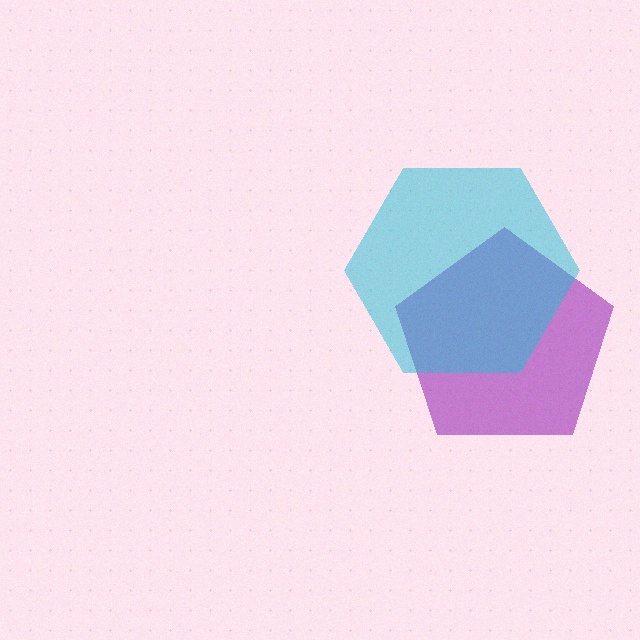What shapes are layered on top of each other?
The layered shapes are: a purple pentagon, a cyan hexagon.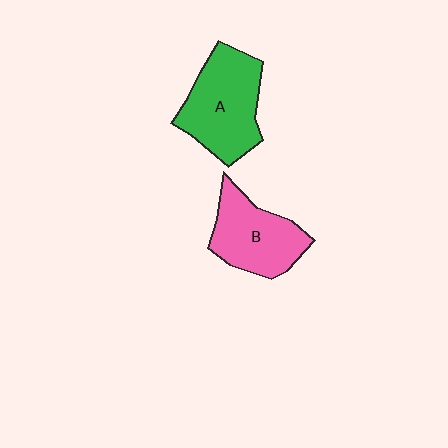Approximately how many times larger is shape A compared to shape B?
Approximately 1.2 times.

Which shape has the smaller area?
Shape B (pink).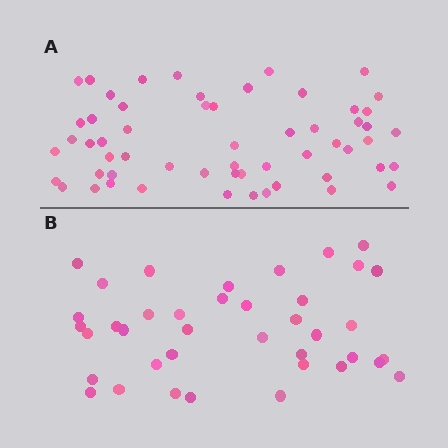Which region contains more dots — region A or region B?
Region A (the top region) has more dots.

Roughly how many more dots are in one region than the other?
Region A has approximately 20 more dots than region B.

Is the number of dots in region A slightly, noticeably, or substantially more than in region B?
Region A has substantially more. The ratio is roughly 1.5 to 1.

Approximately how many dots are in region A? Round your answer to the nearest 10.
About 60 dots. (The exact count is 57, which rounds to 60.)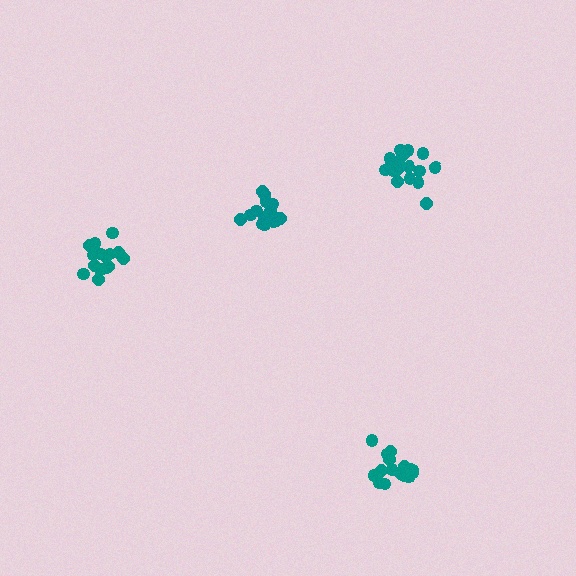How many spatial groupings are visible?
There are 4 spatial groupings.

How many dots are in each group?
Group 1: 17 dots, Group 2: 19 dots, Group 3: 17 dots, Group 4: 19 dots (72 total).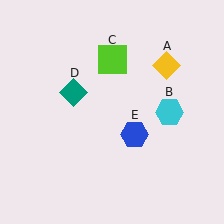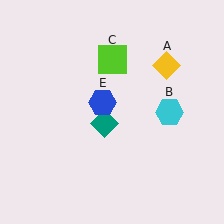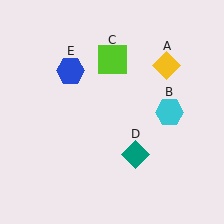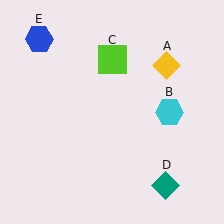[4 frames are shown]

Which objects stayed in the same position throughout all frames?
Yellow diamond (object A) and cyan hexagon (object B) and lime square (object C) remained stationary.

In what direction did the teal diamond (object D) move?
The teal diamond (object D) moved down and to the right.